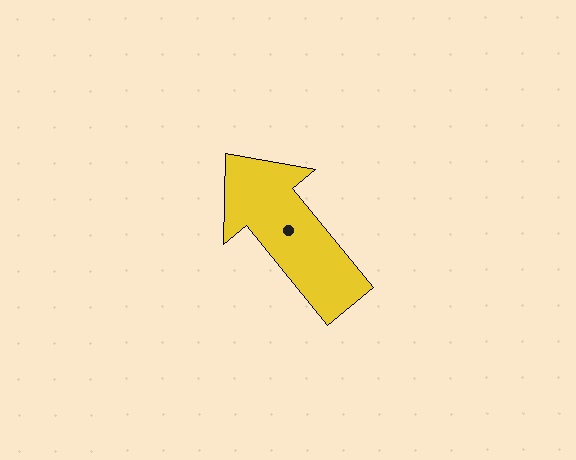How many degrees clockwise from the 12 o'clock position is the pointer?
Approximately 321 degrees.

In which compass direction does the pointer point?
Northwest.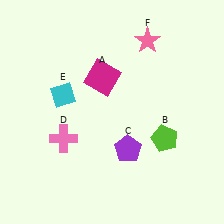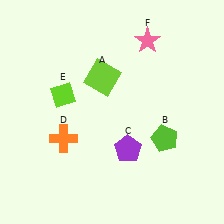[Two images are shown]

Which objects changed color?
A changed from magenta to lime. D changed from pink to orange. E changed from cyan to lime.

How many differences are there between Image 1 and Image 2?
There are 3 differences between the two images.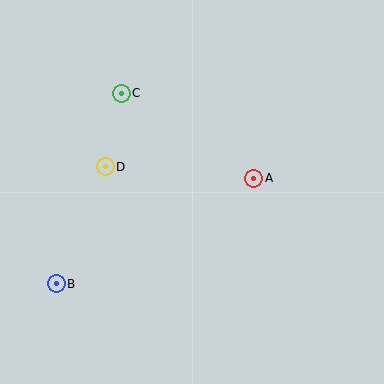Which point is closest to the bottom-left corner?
Point B is closest to the bottom-left corner.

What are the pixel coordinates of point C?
Point C is at (121, 93).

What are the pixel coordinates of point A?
Point A is at (254, 178).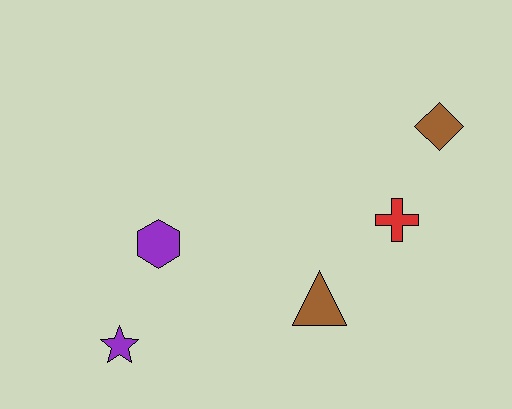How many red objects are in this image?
There is 1 red object.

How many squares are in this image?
There are no squares.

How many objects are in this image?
There are 5 objects.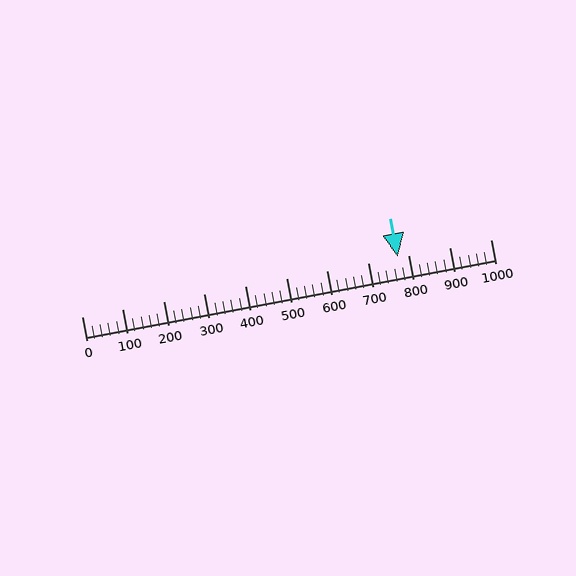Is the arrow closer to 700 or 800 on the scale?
The arrow is closer to 800.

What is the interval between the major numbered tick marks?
The major tick marks are spaced 100 units apart.